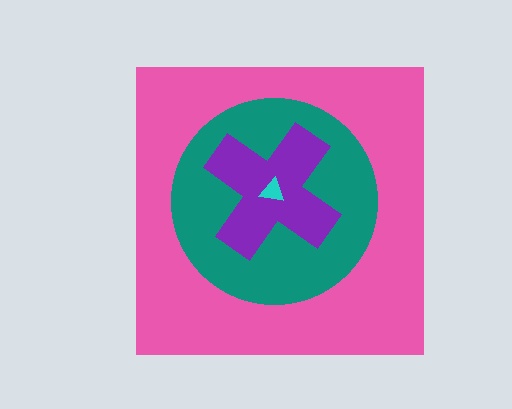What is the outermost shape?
The pink square.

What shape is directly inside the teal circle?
The purple cross.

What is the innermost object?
The cyan triangle.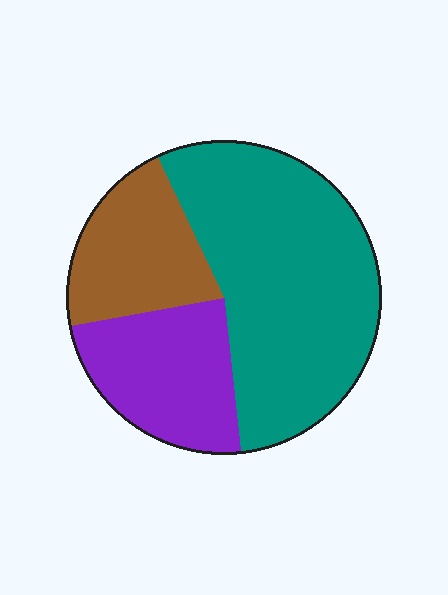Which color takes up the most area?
Teal, at roughly 55%.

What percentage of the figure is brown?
Brown covers 21% of the figure.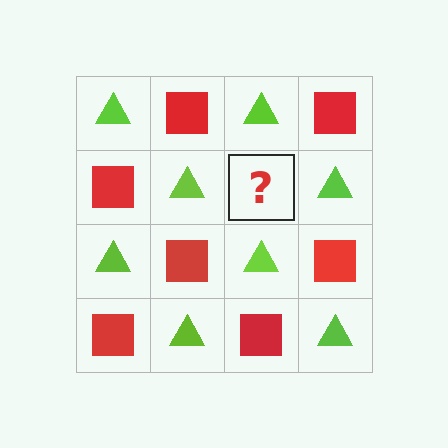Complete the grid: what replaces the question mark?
The question mark should be replaced with a red square.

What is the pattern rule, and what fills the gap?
The rule is that it alternates lime triangle and red square in a checkerboard pattern. The gap should be filled with a red square.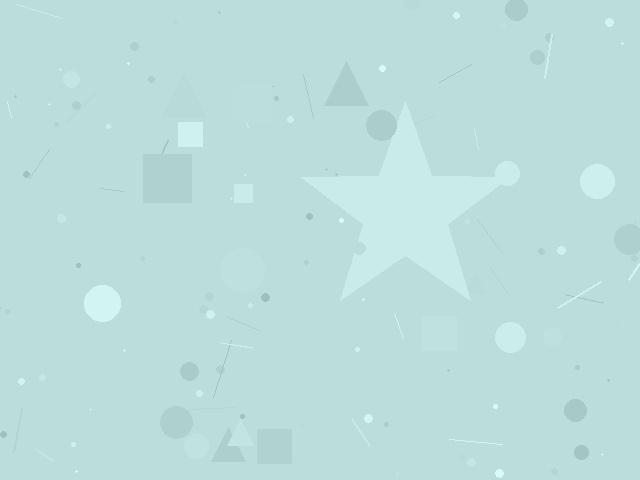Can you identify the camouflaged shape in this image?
The camouflaged shape is a star.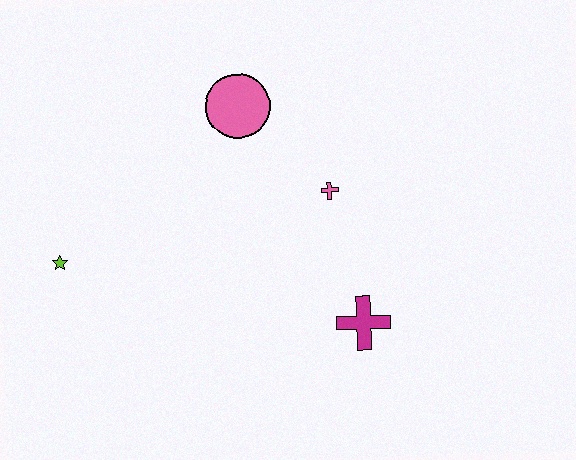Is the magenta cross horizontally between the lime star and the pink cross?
No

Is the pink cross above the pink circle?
No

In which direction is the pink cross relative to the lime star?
The pink cross is to the right of the lime star.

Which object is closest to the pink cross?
The pink circle is closest to the pink cross.